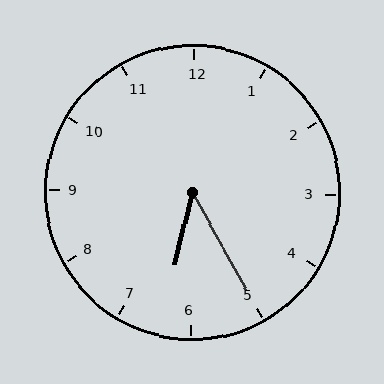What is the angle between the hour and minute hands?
Approximately 42 degrees.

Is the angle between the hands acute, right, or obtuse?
It is acute.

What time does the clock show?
6:25.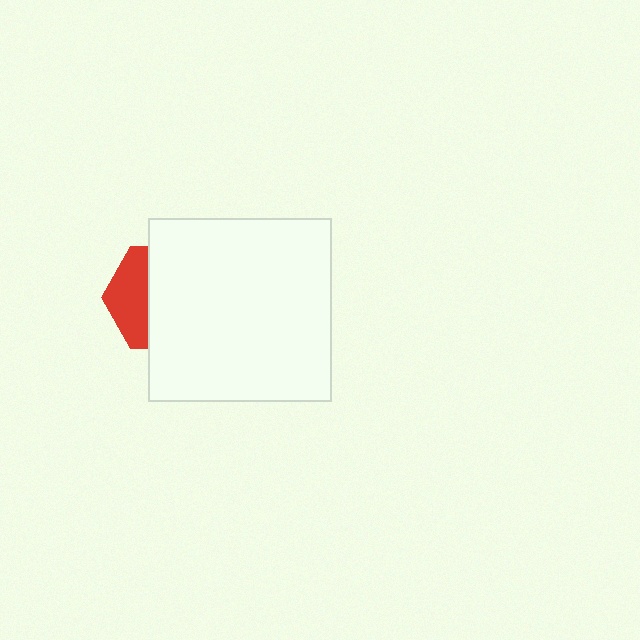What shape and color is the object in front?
The object in front is a white square.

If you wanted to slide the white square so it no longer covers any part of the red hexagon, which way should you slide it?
Slide it right — that is the most direct way to separate the two shapes.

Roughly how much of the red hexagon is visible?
A small part of it is visible (roughly 36%).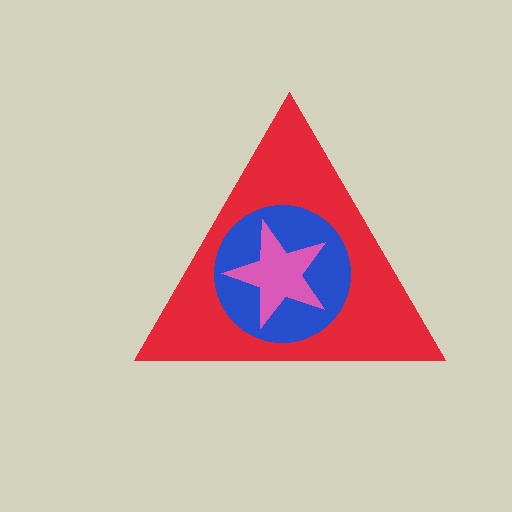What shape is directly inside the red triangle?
The blue circle.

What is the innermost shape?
The pink star.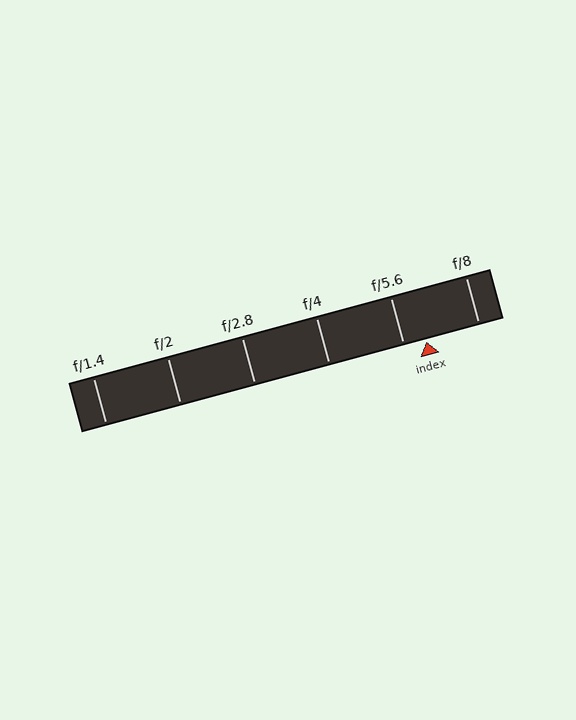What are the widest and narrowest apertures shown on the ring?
The widest aperture shown is f/1.4 and the narrowest is f/8.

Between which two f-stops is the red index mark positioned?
The index mark is between f/5.6 and f/8.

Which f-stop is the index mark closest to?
The index mark is closest to f/5.6.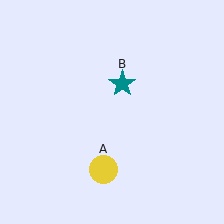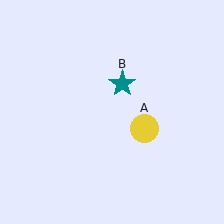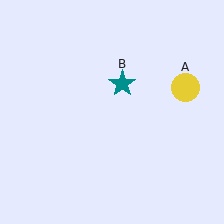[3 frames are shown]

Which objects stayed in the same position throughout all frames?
Teal star (object B) remained stationary.